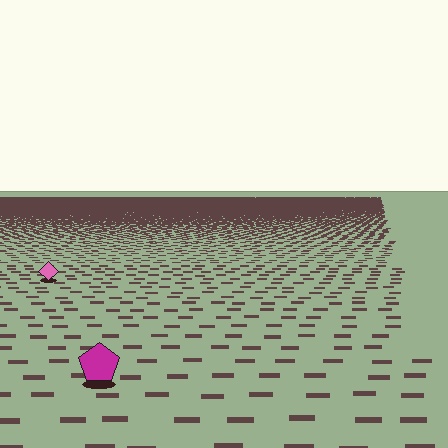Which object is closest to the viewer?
The magenta pentagon is closest. The texture marks near it are larger and more spread out.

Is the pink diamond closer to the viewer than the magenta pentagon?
No. The magenta pentagon is closer — you can tell from the texture gradient: the ground texture is coarser near it.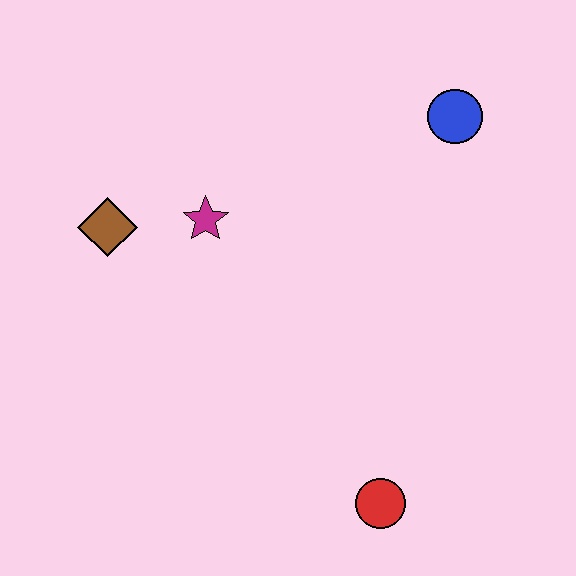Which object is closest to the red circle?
The magenta star is closest to the red circle.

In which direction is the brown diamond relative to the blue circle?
The brown diamond is to the left of the blue circle.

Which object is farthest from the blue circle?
The red circle is farthest from the blue circle.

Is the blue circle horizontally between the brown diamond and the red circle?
No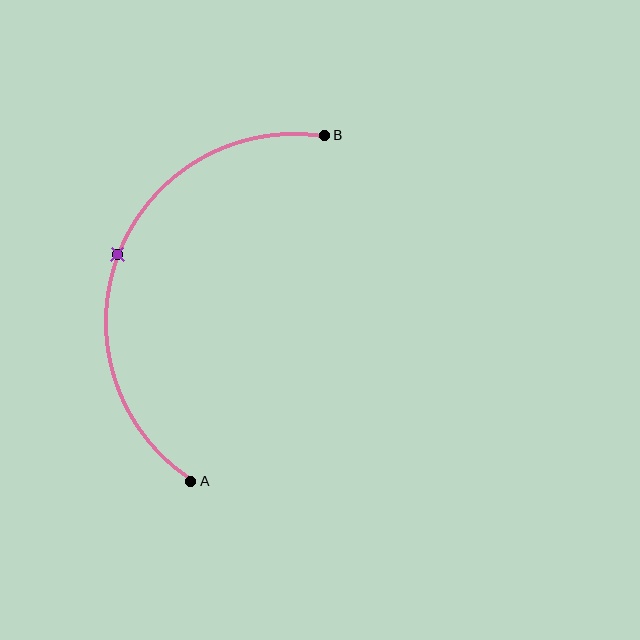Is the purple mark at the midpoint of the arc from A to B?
Yes. The purple mark lies on the arc at equal arc-length from both A and B — it is the arc midpoint.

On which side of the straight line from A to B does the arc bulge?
The arc bulges to the left of the straight line connecting A and B.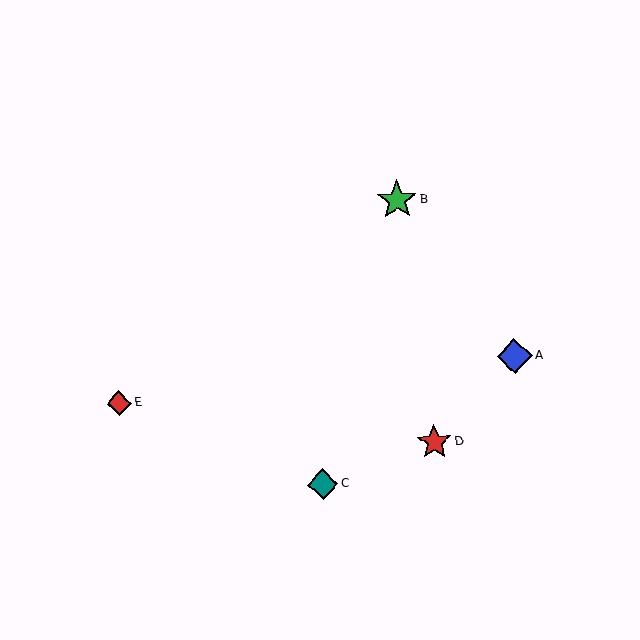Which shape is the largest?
The green star (labeled B) is the largest.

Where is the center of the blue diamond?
The center of the blue diamond is at (515, 356).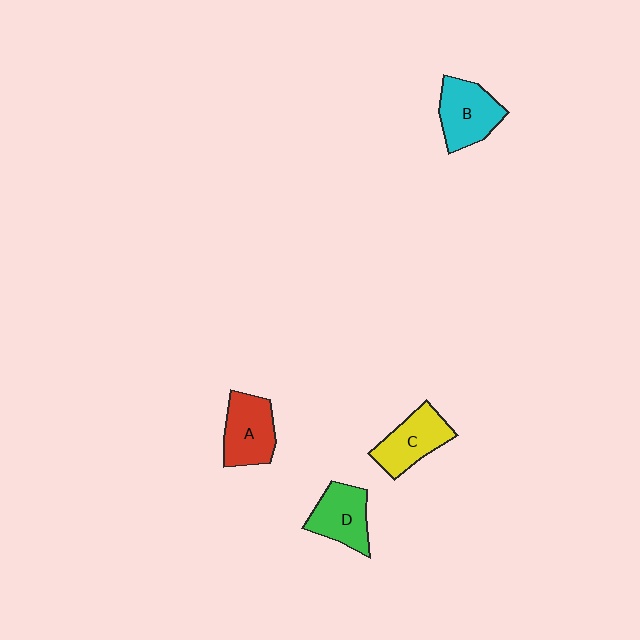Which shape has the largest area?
Shape B (cyan).